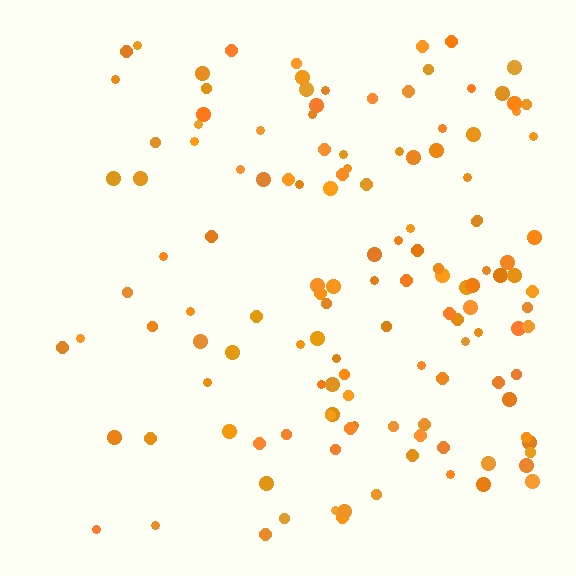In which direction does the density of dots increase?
From left to right, with the right side densest.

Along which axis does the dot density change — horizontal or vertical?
Horizontal.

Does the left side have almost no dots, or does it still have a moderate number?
Still a moderate number, just noticeably fewer than the right.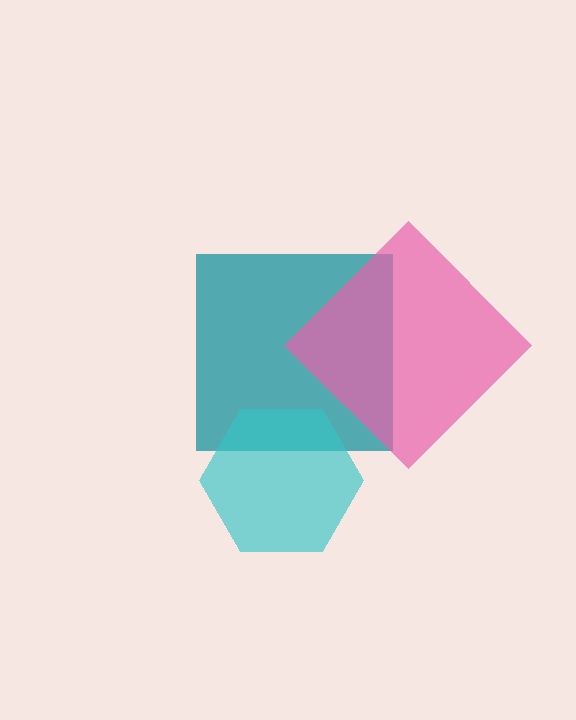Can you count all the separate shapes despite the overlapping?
Yes, there are 3 separate shapes.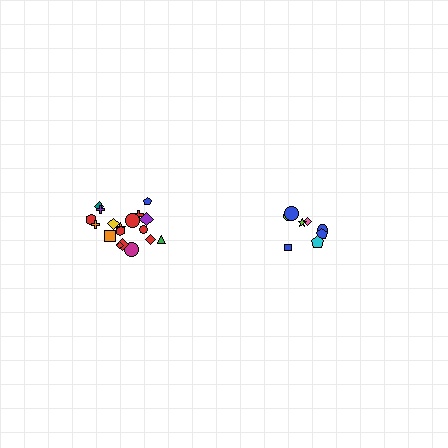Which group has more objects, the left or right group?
The left group.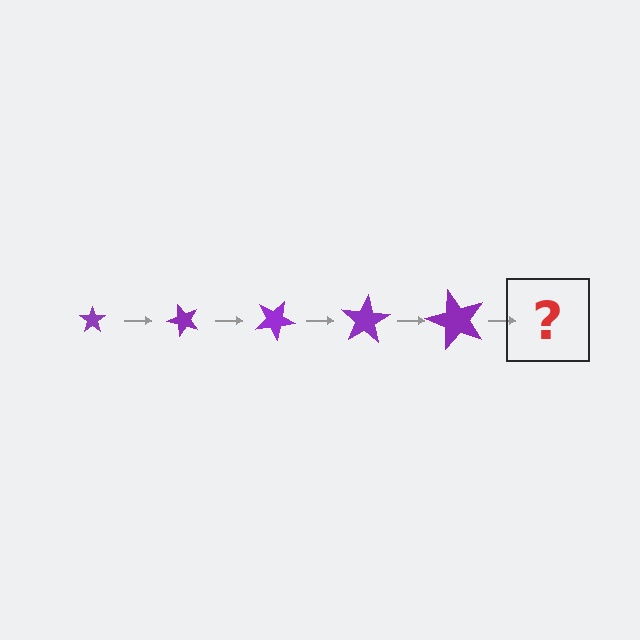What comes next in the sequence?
The next element should be a star, larger than the previous one and rotated 250 degrees from the start.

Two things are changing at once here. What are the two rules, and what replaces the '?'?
The two rules are that the star grows larger each step and it rotates 50 degrees each step. The '?' should be a star, larger than the previous one and rotated 250 degrees from the start.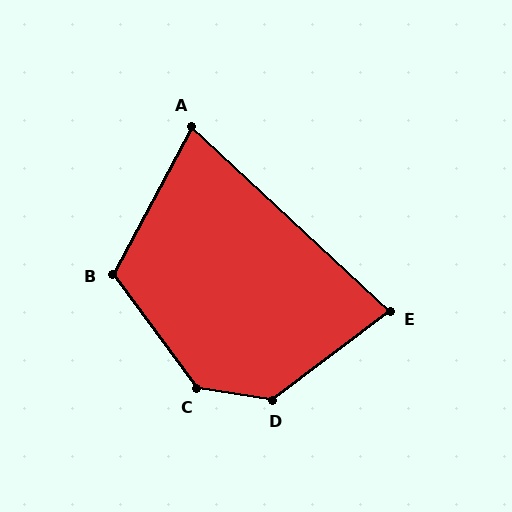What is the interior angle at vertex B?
Approximately 115 degrees (obtuse).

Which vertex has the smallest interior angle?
A, at approximately 75 degrees.